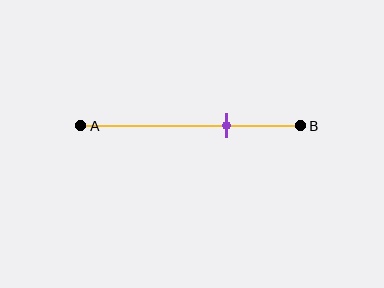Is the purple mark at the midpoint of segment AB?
No, the mark is at about 65% from A, not at the 50% midpoint.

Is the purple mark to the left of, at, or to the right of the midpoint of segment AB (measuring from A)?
The purple mark is to the right of the midpoint of segment AB.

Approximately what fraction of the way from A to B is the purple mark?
The purple mark is approximately 65% of the way from A to B.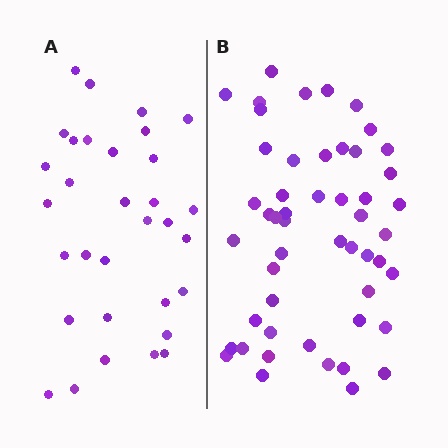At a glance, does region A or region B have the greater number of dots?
Region B (the right region) has more dots.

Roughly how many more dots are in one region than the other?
Region B has approximately 20 more dots than region A.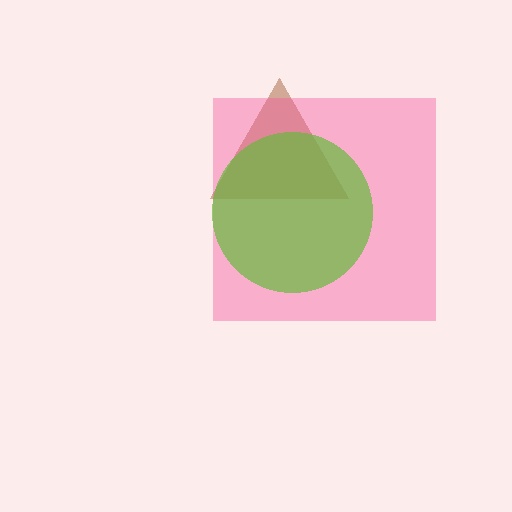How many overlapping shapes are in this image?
There are 3 overlapping shapes in the image.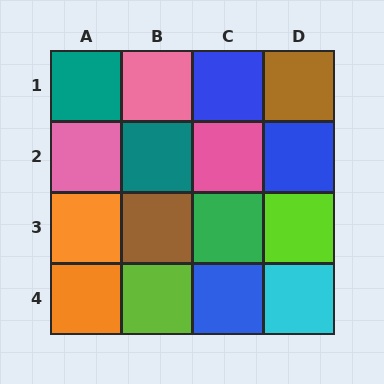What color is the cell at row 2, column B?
Teal.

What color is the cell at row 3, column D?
Lime.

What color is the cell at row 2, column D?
Blue.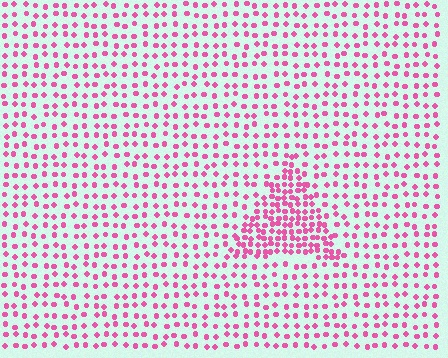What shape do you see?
I see a triangle.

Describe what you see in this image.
The image contains small pink elements arranged at two different densities. A triangle-shaped region is visible where the elements are more densely packed than the surrounding area.